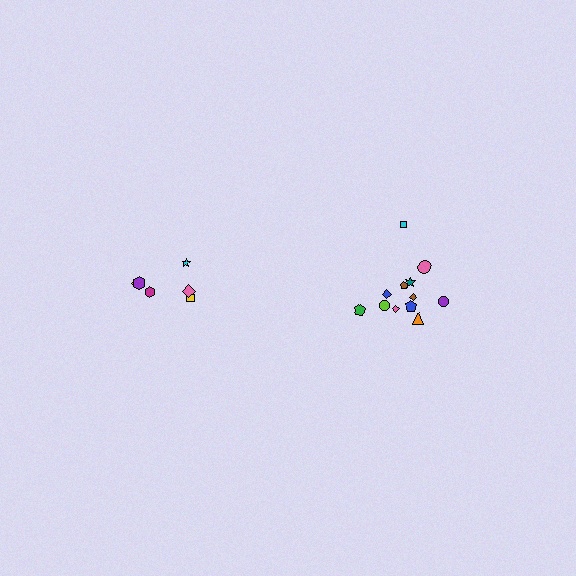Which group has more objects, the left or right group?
The right group.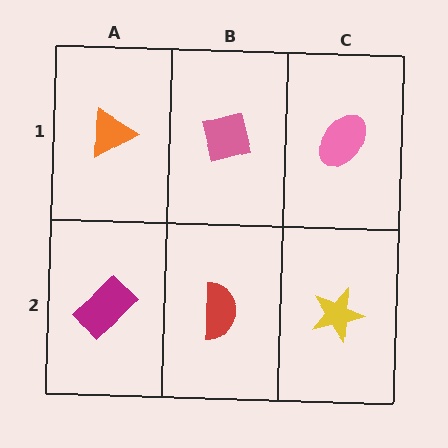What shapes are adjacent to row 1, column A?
A magenta rectangle (row 2, column A), a pink square (row 1, column B).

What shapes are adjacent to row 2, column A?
An orange triangle (row 1, column A), a red semicircle (row 2, column B).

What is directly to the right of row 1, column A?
A pink square.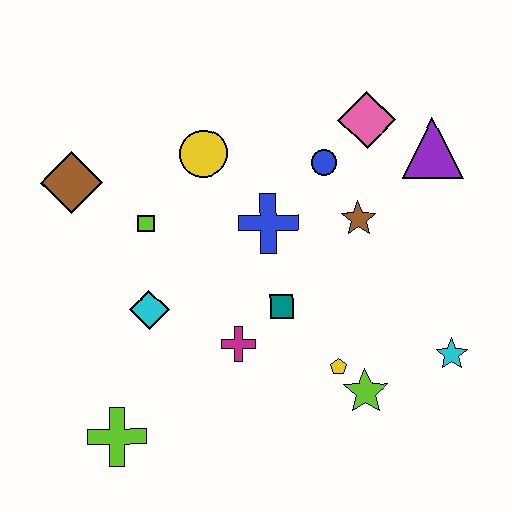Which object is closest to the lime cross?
The cyan diamond is closest to the lime cross.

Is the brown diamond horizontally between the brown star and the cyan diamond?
No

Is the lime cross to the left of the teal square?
Yes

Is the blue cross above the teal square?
Yes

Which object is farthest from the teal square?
The brown diamond is farthest from the teal square.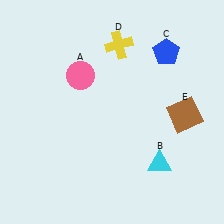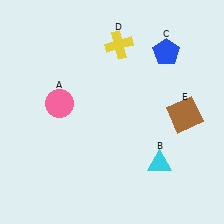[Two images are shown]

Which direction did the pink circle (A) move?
The pink circle (A) moved down.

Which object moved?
The pink circle (A) moved down.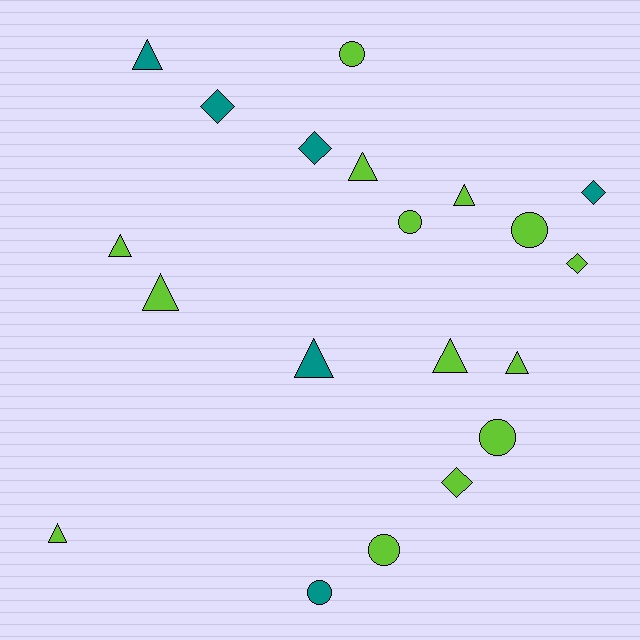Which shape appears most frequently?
Triangle, with 9 objects.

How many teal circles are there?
There is 1 teal circle.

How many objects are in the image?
There are 20 objects.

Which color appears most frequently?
Lime, with 14 objects.